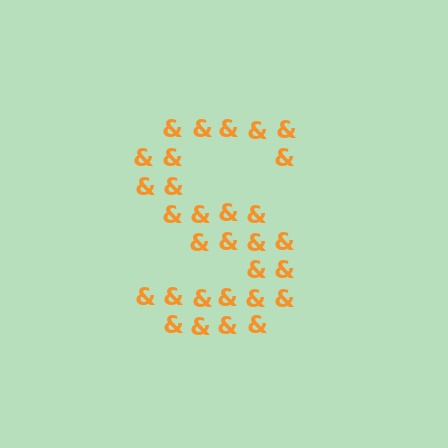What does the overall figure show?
The overall figure shows the letter S.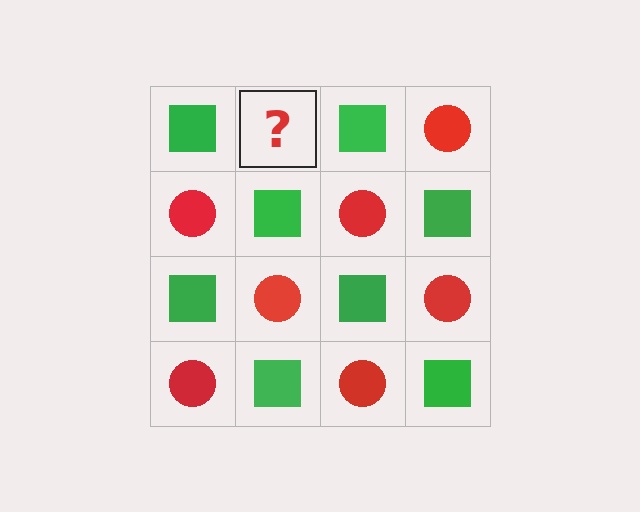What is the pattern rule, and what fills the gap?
The rule is that it alternates green square and red circle in a checkerboard pattern. The gap should be filled with a red circle.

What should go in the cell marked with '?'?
The missing cell should contain a red circle.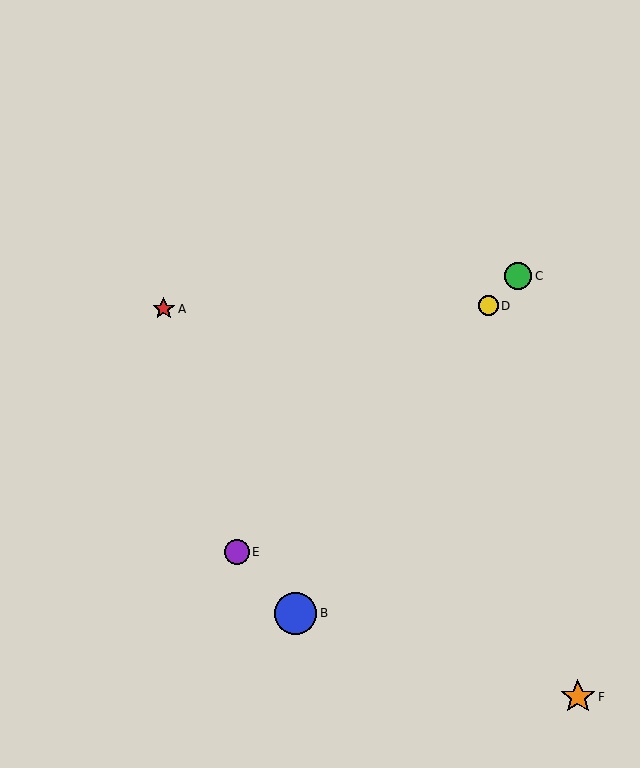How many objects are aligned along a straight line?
3 objects (C, D, E) are aligned along a straight line.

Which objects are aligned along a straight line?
Objects C, D, E are aligned along a straight line.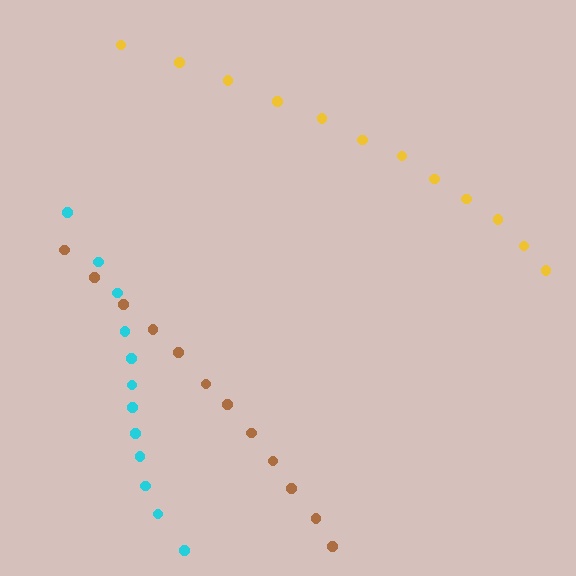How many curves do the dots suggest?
There are 3 distinct paths.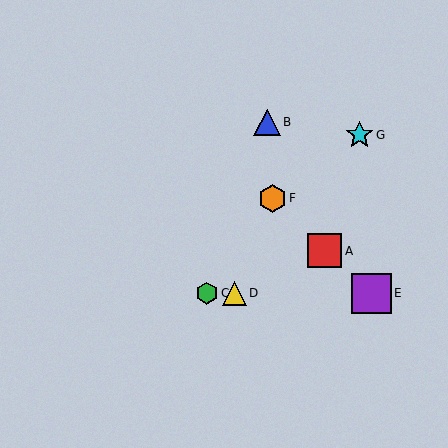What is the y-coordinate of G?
Object G is at y≈135.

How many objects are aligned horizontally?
3 objects (C, D, E) are aligned horizontally.